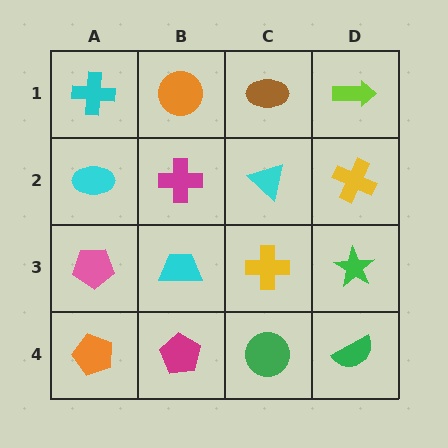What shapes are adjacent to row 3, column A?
A cyan ellipse (row 2, column A), an orange pentagon (row 4, column A), a cyan trapezoid (row 3, column B).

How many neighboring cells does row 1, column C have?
3.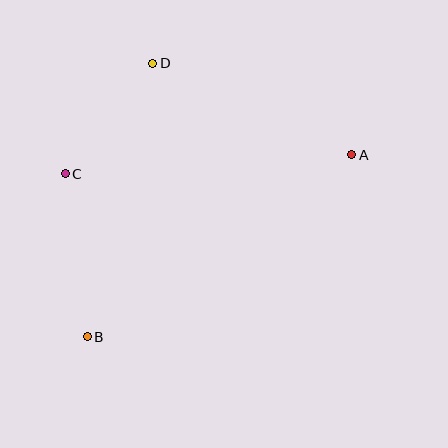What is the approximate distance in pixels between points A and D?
The distance between A and D is approximately 219 pixels.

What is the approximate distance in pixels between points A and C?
The distance between A and C is approximately 287 pixels.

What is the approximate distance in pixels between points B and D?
The distance between B and D is approximately 281 pixels.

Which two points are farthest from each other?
Points A and B are farthest from each other.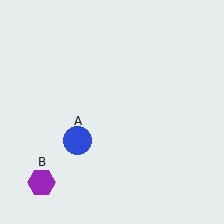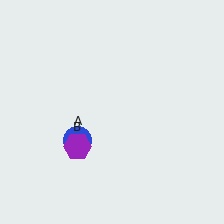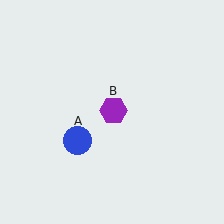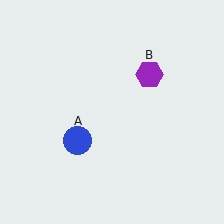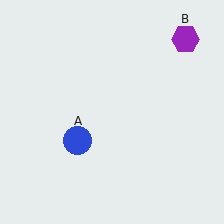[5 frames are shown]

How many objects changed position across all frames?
1 object changed position: purple hexagon (object B).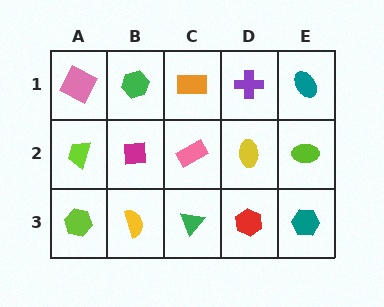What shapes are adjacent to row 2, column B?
A green hexagon (row 1, column B), a yellow semicircle (row 3, column B), a lime trapezoid (row 2, column A), a pink rectangle (row 2, column C).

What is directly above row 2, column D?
A purple cross.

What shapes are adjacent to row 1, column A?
A lime trapezoid (row 2, column A), a green hexagon (row 1, column B).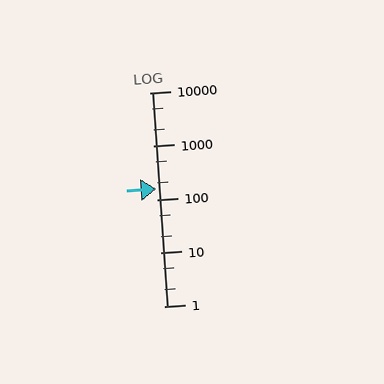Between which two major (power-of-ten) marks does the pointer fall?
The pointer is between 100 and 1000.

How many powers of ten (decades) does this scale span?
The scale spans 4 decades, from 1 to 10000.